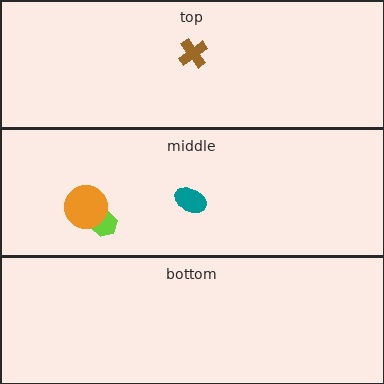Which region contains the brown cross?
The top region.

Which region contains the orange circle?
The middle region.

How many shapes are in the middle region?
3.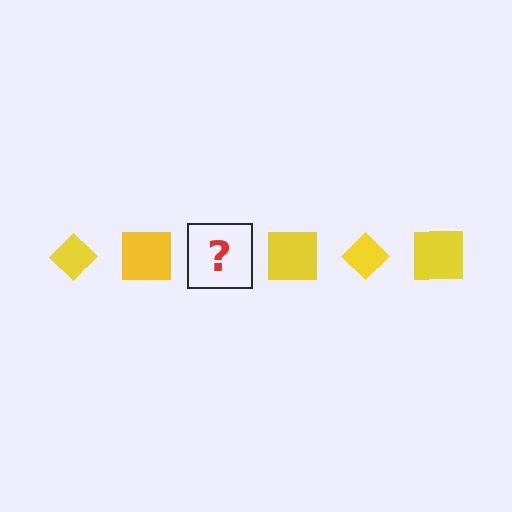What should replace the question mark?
The question mark should be replaced with a yellow diamond.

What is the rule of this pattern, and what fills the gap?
The rule is that the pattern cycles through diamond, square shapes in yellow. The gap should be filled with a yellow diamond.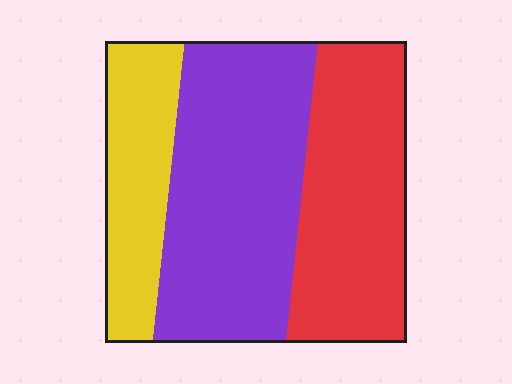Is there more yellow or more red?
Red.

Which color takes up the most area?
Purple, at roughly 45%.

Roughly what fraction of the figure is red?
Red covers 35% of the figure.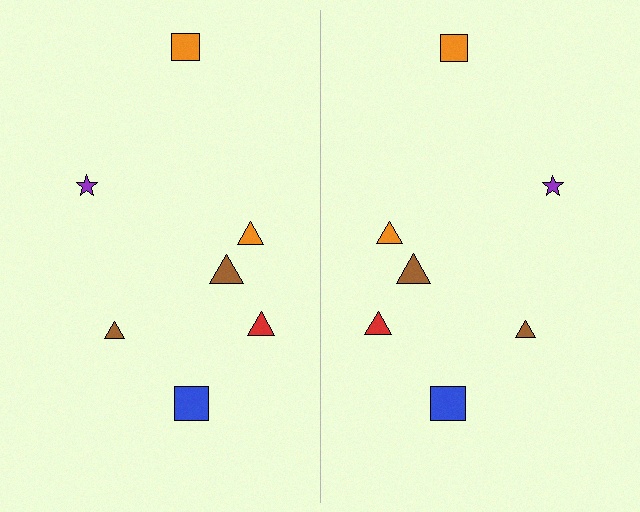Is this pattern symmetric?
Yes, this pattern has bilateral (reflection) symmetry.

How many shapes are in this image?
There are 14 shapes in this image.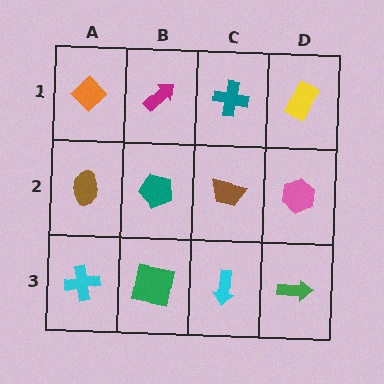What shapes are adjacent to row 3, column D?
A pink hexagon (row 2, column D), a cyan arrow (row 3, column C).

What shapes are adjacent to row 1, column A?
A brown ellipse (row 2, column A), a magenta arrow (row 1, column B).